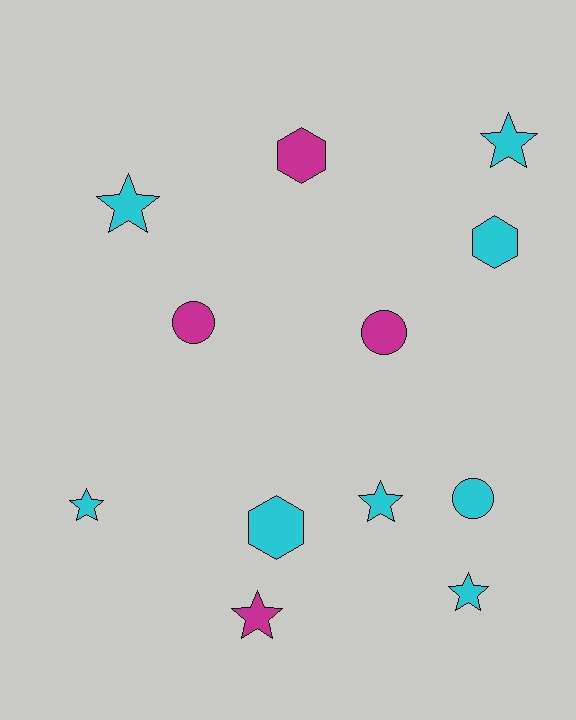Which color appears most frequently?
Cyan, with 8 objects.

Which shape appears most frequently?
Star, with 6 objects.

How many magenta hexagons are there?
There is 1 magenta hexagon.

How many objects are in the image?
There are 12 objects.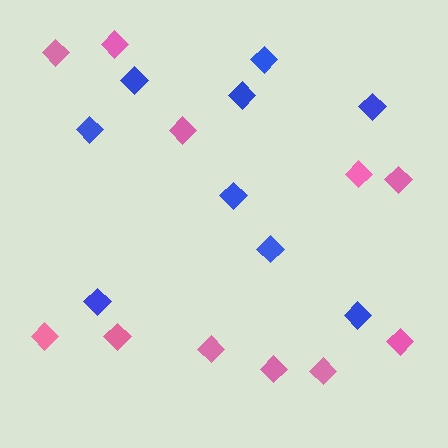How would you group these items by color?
There are 2 groups: one group of pink diamonds (11) and one group of blue diamonds (9).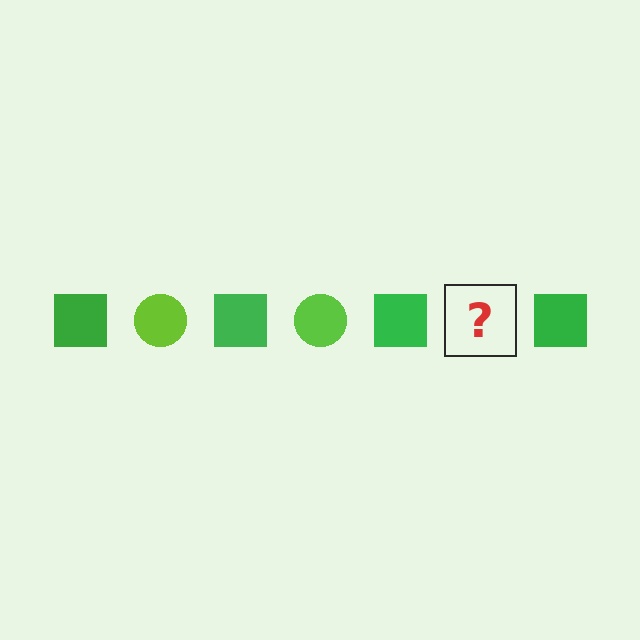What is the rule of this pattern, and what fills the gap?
The rule is that the pattern alternates between green square and lime circle. The gap should be filled with a lime circle.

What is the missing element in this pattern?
The missing element is a lime circle.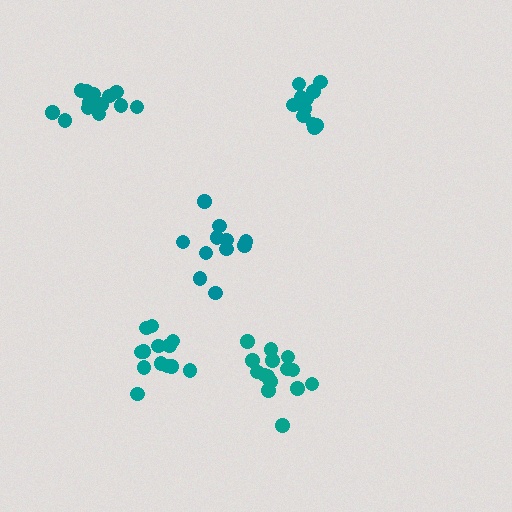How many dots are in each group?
Group 1: 15 dots, Group 2: 14 dots, Group 3: 11 dots, Group 4: 13 dots, Group 5: 11 dots (64 total).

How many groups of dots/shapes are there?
There are 5 groups.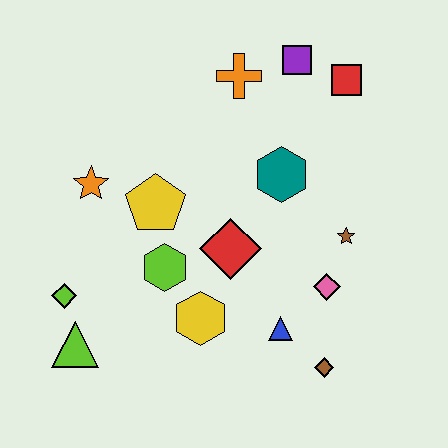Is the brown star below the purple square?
Yes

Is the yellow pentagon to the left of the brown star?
Yes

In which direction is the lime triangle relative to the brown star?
The lime triangle is to the left of the brown star.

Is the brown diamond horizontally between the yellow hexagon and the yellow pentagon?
No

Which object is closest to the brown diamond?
The blue triangle is closest to the brown diamond.